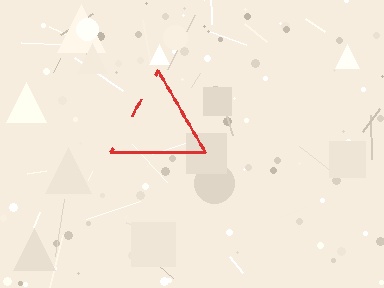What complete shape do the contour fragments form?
The contour fragments form a triangle.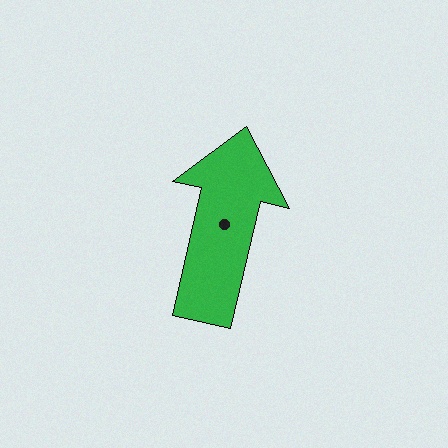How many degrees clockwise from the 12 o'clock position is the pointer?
Approximately 13 degrees.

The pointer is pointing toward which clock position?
Roughly 12 o'clock.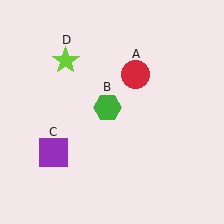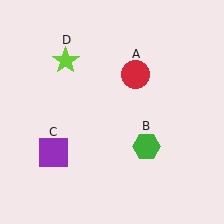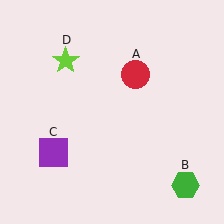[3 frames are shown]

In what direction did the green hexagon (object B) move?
The green hexagon (object B) moved down and to the right.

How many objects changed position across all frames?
1 object changed position: green hexagon (object B).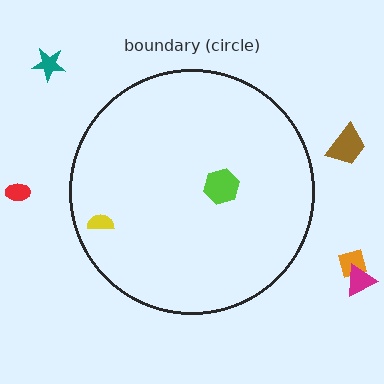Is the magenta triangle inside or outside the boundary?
Outside.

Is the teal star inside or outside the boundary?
Outside.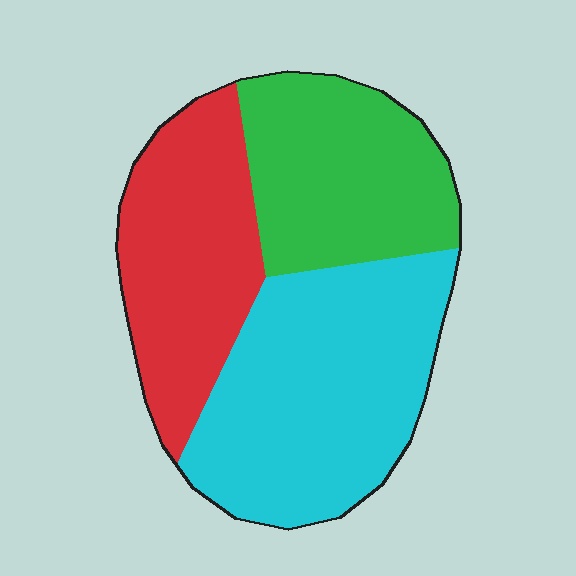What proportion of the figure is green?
Green takes up about one quarter (1/4) of the figure.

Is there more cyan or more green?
Cyan.